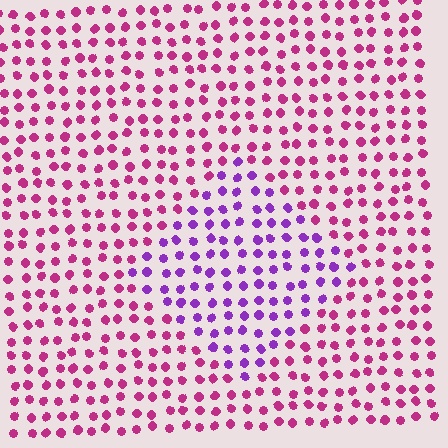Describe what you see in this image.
The image is filled with small magenta elements in a uniform arrangement. A diamond-shaped region is visible where the elements are tinted to a slightly different hue, forming a subtle color boundary.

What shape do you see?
I see a diamond.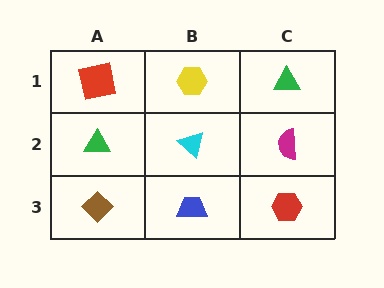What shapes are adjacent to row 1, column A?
A green triangle (row 2, column A), a yellow hexagon (row 1, column B).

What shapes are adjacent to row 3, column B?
A cyan triangle (row 2, column B), a brown diamond (row 3, column A), a red hexagon (row 3, column C).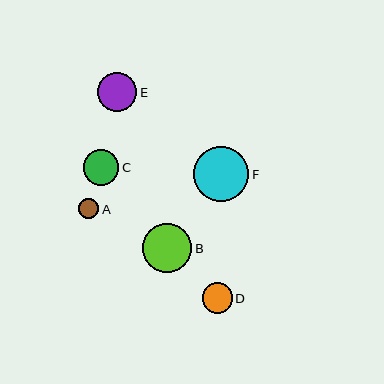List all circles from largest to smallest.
From largest to smallest: F, B, E, C, D, A.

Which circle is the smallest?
Circle A is the smallest with a size of approximately 20 pixels.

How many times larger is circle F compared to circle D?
Circle F is approximately 1.8 times the size of circle D.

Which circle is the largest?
Circle F is the largest with a size of approximately 55 pixels.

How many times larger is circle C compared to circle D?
Circle C is approximately 1.2 times the size of circle D.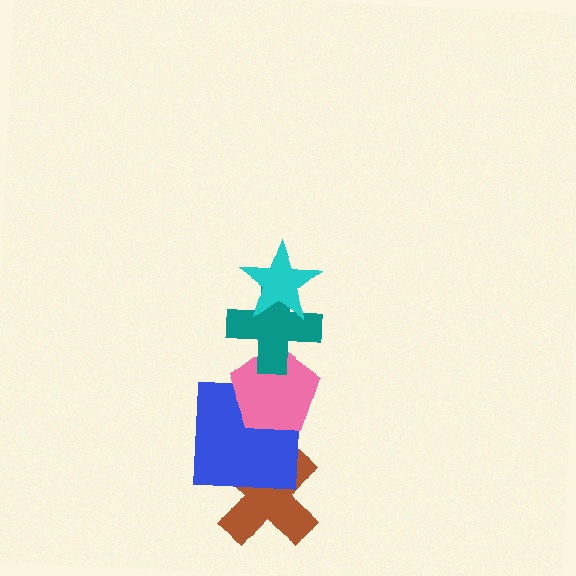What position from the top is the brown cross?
The brown cross is 5th from the top.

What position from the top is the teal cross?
The teal cross is 2nd from the top.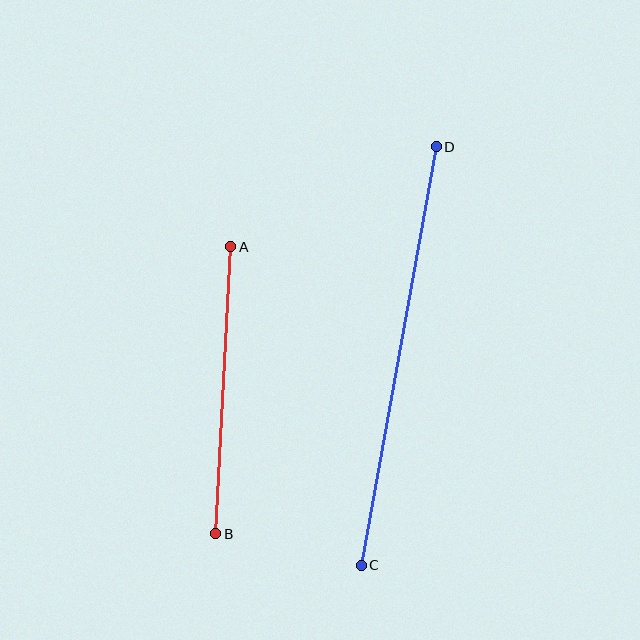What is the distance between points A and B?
The distance is approximately 287 pixels.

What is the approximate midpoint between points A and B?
The midpoint is at approximately (223, 390) pixels.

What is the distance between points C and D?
The distance is approximately 425 pixels.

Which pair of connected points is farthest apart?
Points C and D are farthest apart.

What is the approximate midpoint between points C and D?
The midpoint is at approximately (399, 356) pixels.